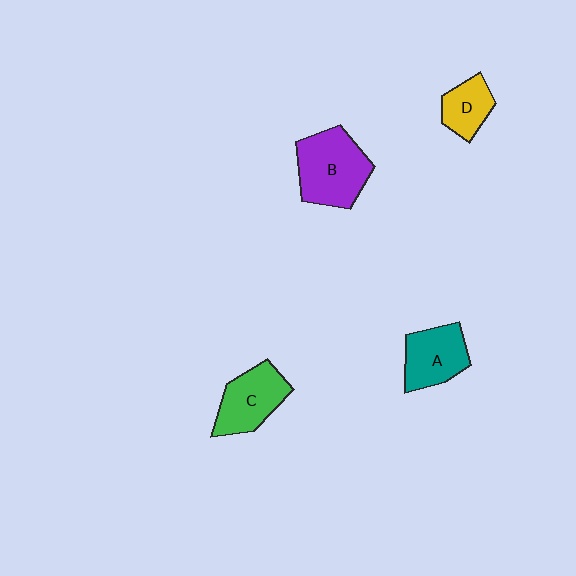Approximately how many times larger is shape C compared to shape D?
Approximately 1.5 times.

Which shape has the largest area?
Shape B (purple).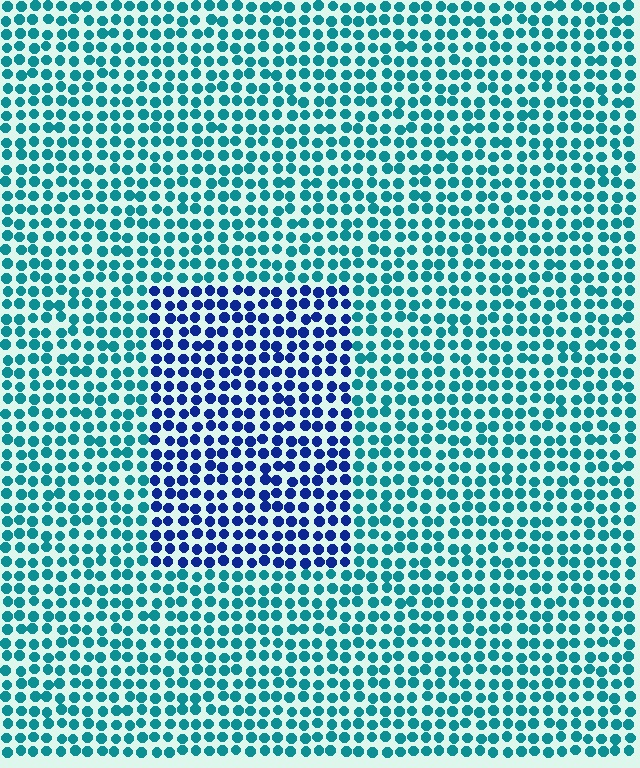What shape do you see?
I see a rectangle.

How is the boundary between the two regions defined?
The boundary is defined purely by a slight shift in hue (about 47 degrees). Spacing, size, and orientation are identical on both sides.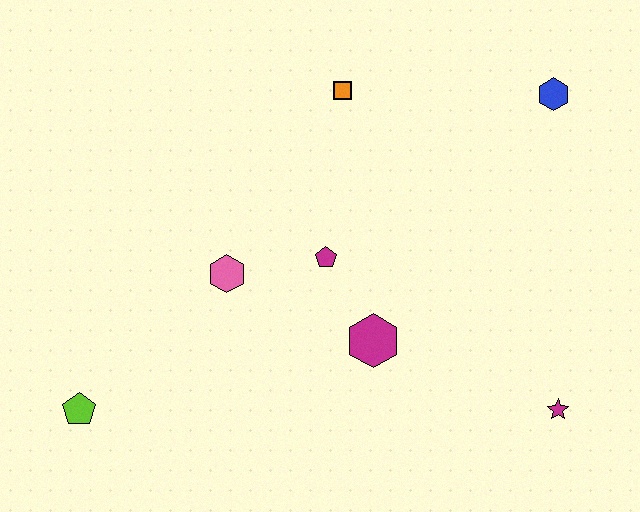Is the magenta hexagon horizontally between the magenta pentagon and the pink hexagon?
No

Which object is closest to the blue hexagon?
The orange square is closest to the blue hexagon.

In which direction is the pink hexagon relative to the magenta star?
The pink hexagon is to the left of the magenta star.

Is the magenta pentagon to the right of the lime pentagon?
Yes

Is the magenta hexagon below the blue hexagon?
Yes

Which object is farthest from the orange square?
The lime pentagon is farthest from the orange square.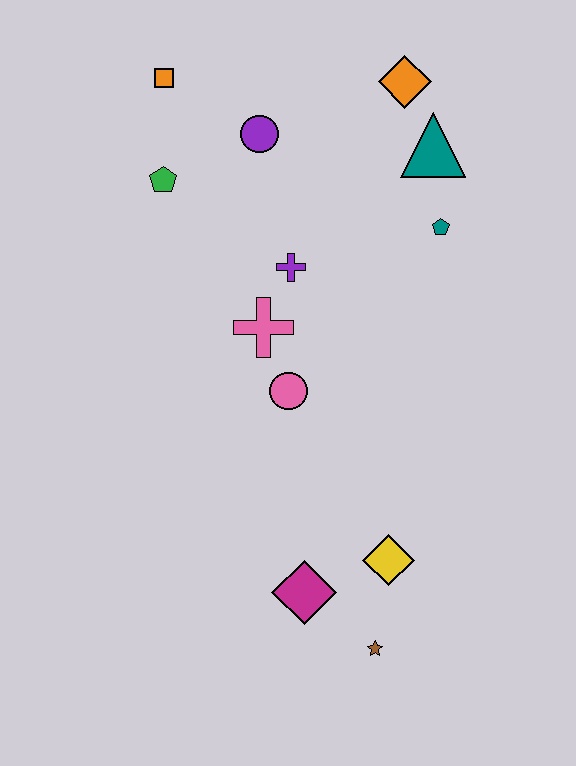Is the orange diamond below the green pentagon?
No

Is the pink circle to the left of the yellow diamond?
Yes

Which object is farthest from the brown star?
The orange square is farthest from the brown star.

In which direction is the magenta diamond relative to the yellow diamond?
The magenta diamond is to the left of the yellow diamond.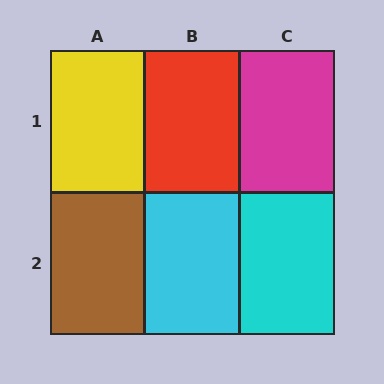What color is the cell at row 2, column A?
Brown.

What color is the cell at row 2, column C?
Cyan.